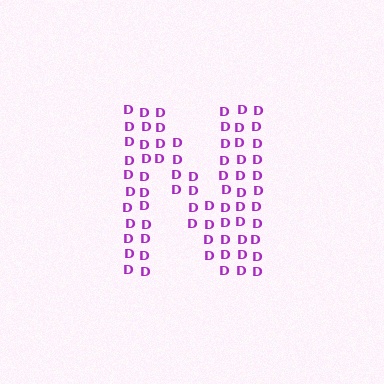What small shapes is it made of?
It is made of small letter D's.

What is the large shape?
The large shape is the letter N.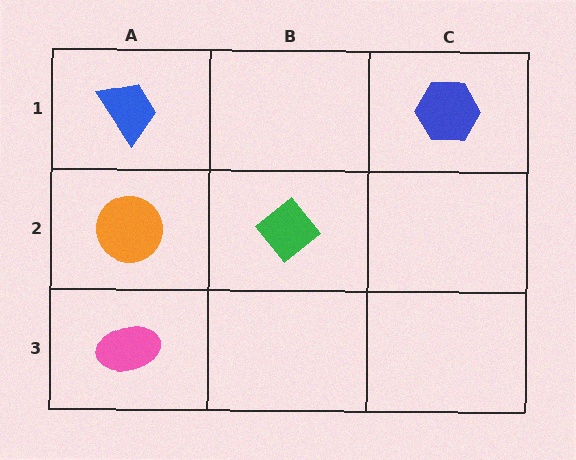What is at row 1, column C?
A blue hexagon.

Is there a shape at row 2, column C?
No, that cell is empty.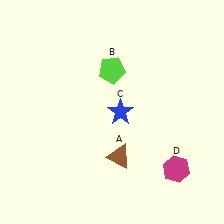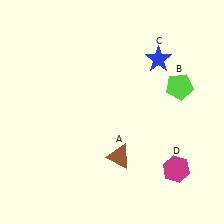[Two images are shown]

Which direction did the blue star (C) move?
The blue star (C) moved up.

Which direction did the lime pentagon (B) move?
The lime pentagon (B) moved right.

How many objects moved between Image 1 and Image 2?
2 objects moved between the two images.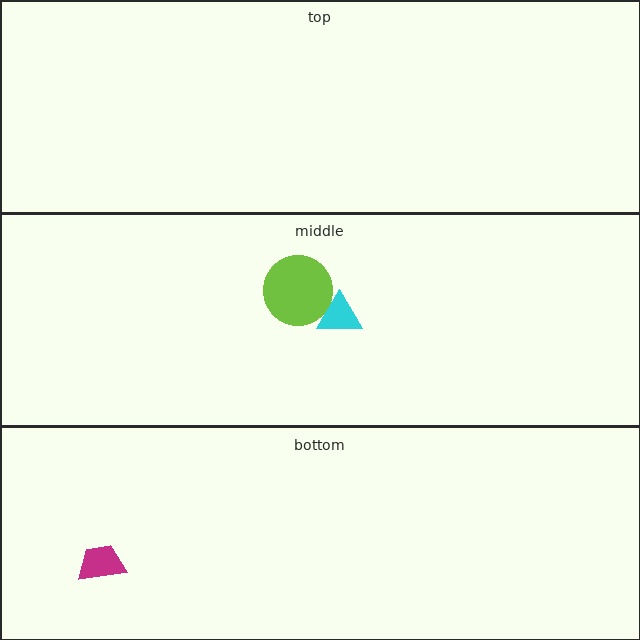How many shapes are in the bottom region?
1.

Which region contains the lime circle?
The middle region.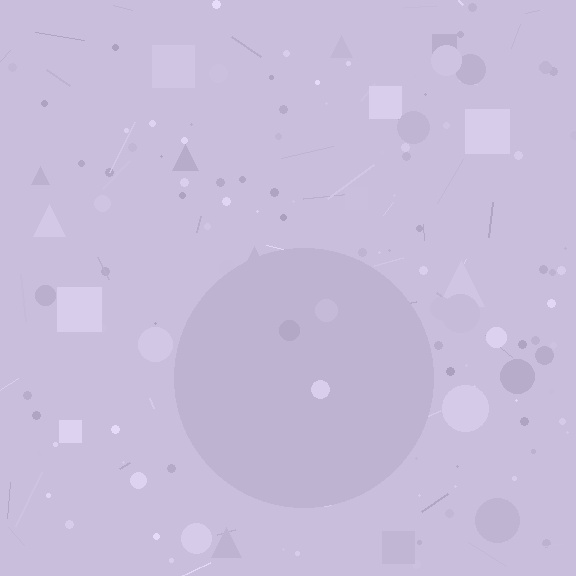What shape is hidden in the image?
A circle is hidden in the image.